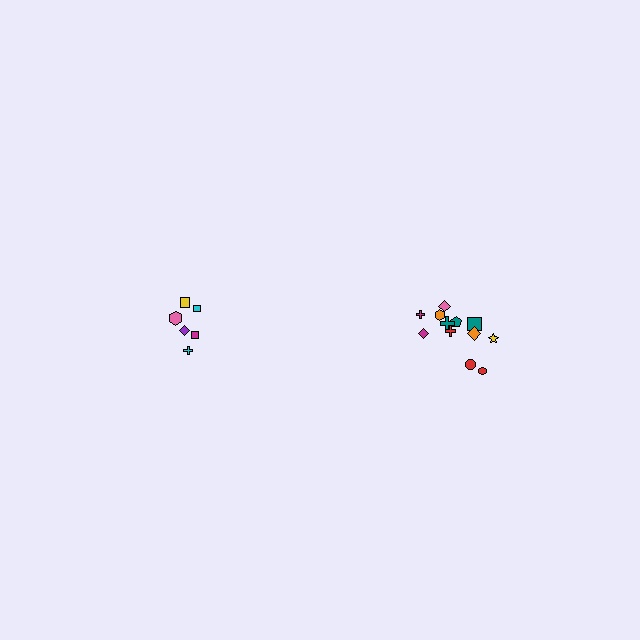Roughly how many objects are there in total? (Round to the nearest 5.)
Roughly 20 objects in total.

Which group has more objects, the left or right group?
The right group.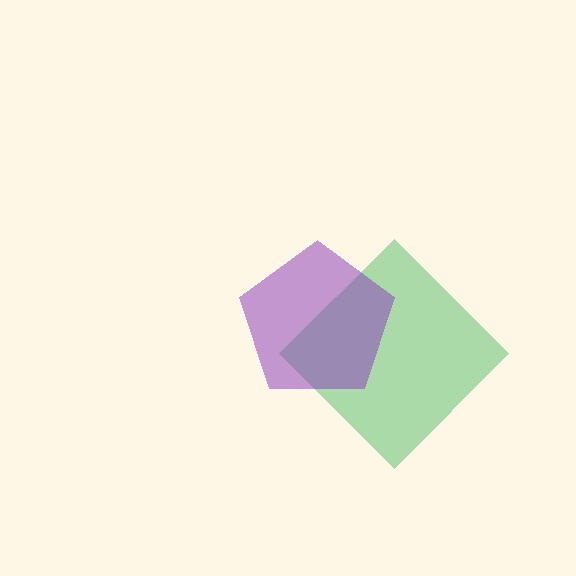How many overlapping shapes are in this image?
There are 2 overlapping shapes in the image.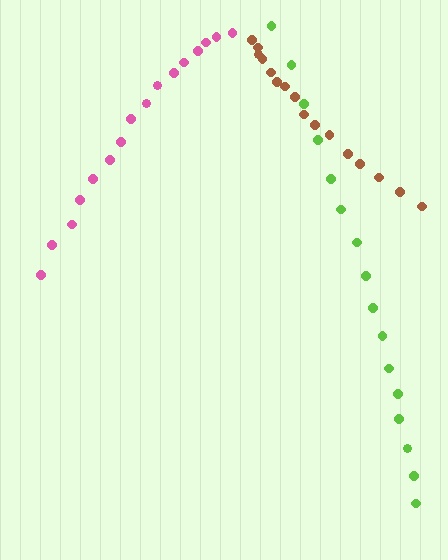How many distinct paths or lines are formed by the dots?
There are 3 distinct paths.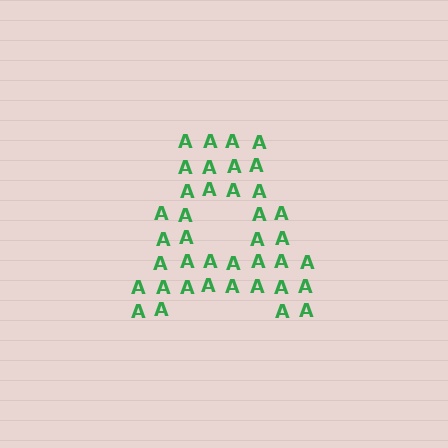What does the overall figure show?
The overall figure shows the letter A.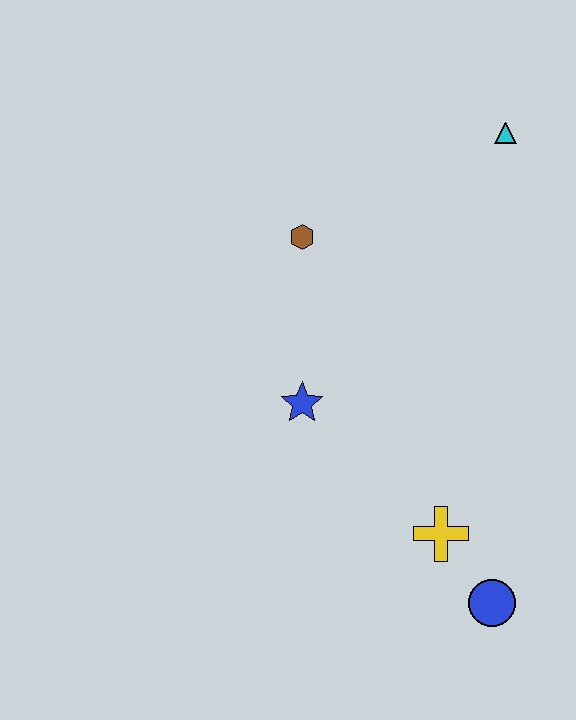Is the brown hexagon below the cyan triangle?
Yes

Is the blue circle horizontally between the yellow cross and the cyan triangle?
Yes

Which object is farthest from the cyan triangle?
The blue circle is farthest from the cyan triangle.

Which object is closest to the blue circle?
The yellow cross is closest to the blue circle.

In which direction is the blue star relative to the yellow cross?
The blue star is to the left of the yellow cross.